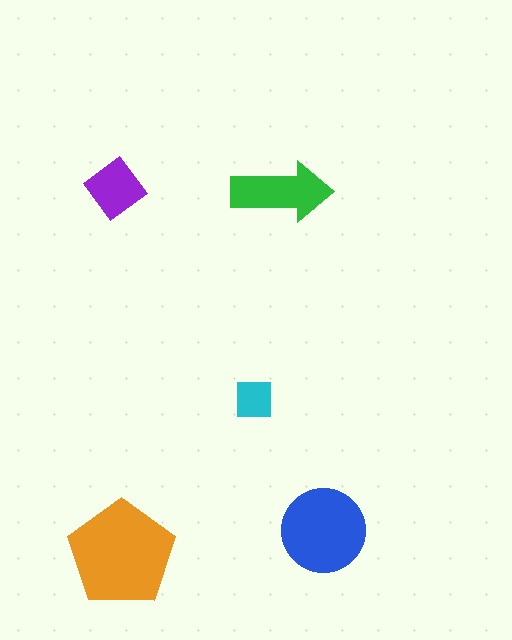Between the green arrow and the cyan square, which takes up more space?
The green arrow.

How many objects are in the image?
There are 5 objects in the image.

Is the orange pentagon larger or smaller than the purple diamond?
Larger.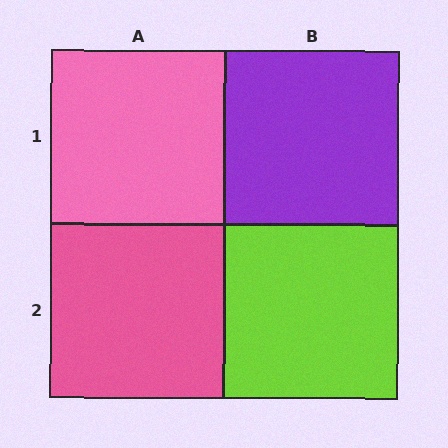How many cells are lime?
1 cell is lime.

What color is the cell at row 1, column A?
Pink.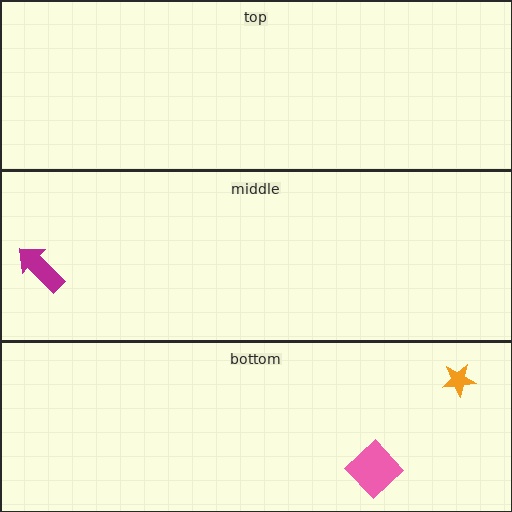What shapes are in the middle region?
The magenta arrow.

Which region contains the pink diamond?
The bottom region.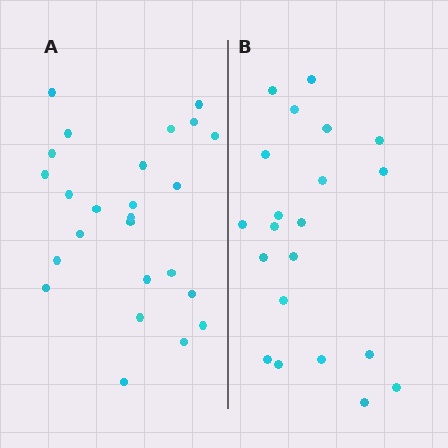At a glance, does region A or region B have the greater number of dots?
Region A (the left region) has more dots.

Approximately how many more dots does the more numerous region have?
Region A has about 4 more dots than region B.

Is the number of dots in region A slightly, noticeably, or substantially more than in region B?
Region A has only slightly more — the two regions are fairly close. The ratio is roughly 1.2 to 1.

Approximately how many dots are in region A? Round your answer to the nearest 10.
About 20 dots. (The exact count is 25, which rounds to 20.)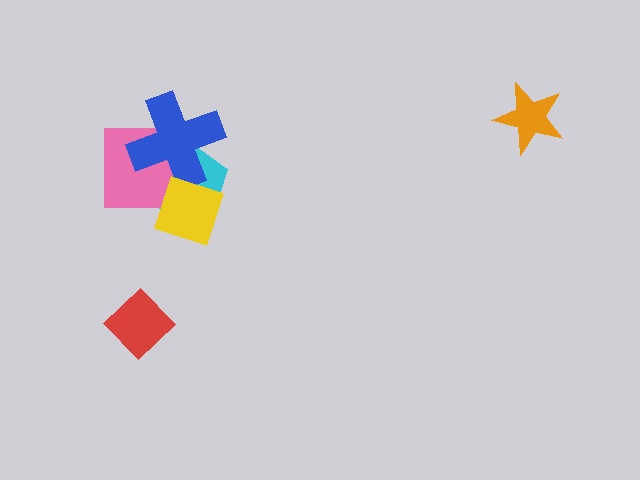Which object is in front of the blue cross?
The yellow diamond is in front of the blue cross.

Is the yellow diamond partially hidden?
No, no other shape covers it.